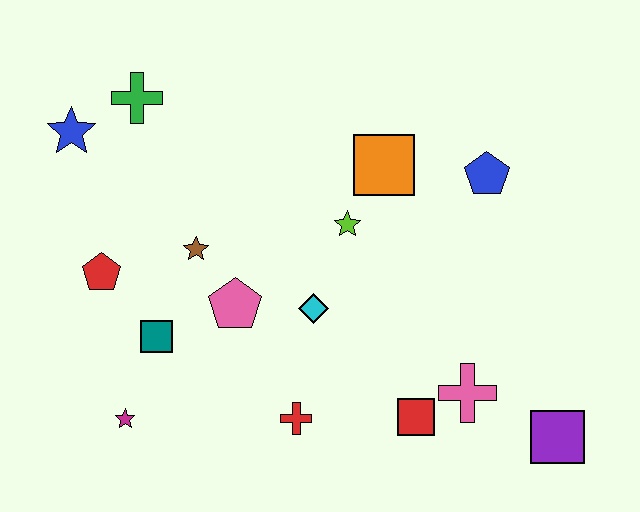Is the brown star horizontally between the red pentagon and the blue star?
No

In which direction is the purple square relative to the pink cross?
The purple square is to the right of the pink cross.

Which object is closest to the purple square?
The pink cross is closest to the purple square.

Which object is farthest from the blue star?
The purple square is farthest from the blue star.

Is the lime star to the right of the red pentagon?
Yes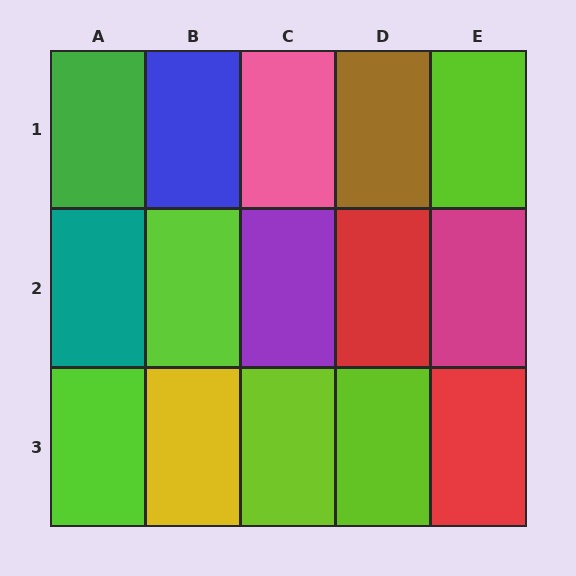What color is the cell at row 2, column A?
Teal.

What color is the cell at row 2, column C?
Purple.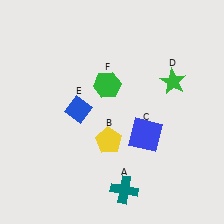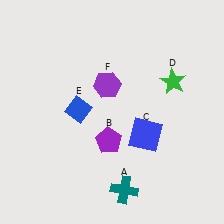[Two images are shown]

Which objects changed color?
B changed from yellow to purple. F changed from green to purple.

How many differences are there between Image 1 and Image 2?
There are 2 differences between the two images.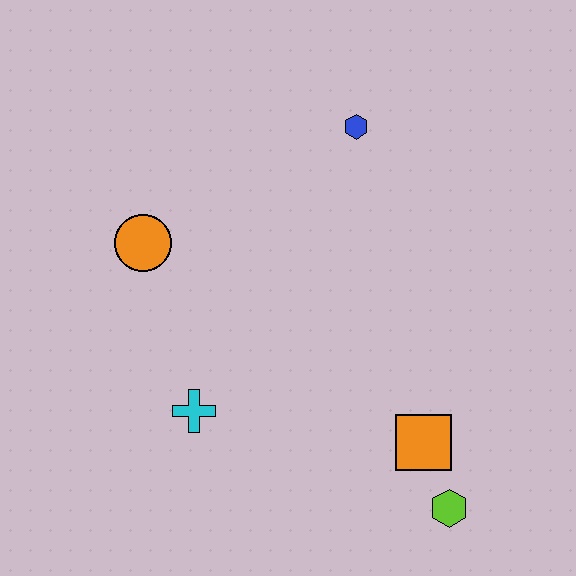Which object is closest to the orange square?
The lime hexagon is closest to the orange square.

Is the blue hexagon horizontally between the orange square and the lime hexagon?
No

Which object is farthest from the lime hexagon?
The orange circle is farthest from the lime hexagon.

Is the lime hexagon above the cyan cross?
No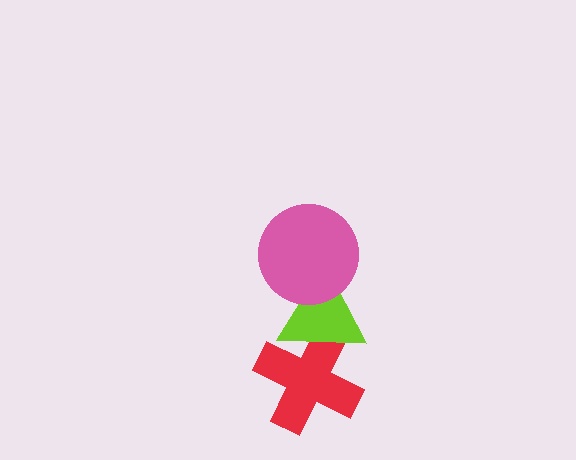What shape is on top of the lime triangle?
The pink circle is on top of the lime triangle.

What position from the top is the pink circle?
The pink circle is 1st from the top.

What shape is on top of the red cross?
The lime triangle is on top of the red cross.